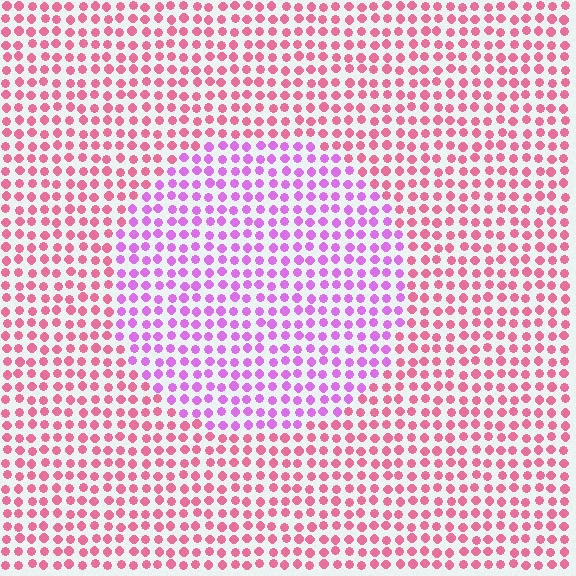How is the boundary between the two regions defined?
The boundary is defined purely by a slight shift in hue (about 44 degrees). Spacing, size, and orientation are identical on both sides.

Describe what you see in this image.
The image is filled with small pink elements in a uniform arrangement. A circle-shaped region is visible where the elements are tinted to a slightly different hue, forming a subtle color boundary.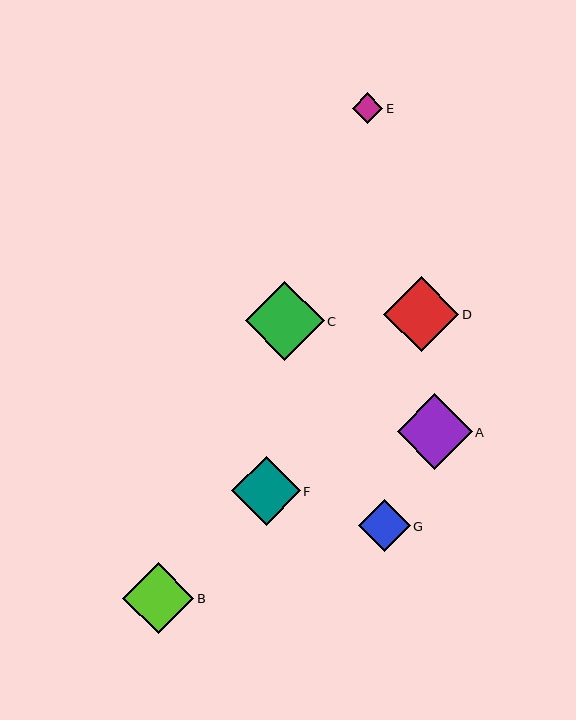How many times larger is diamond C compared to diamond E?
Diamond C is approximately 2.6 times the size of diamond E.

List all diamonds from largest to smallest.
From largest to smallest: C, A, D, B, F, G, E.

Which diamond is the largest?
Diamond C is the largest with a size of approximately 79 pixels.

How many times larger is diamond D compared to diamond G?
Diamond D is approximately 1.5 times the size of diamond G.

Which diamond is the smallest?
Diamond E is the smallest with a size of approximately 31 pixels.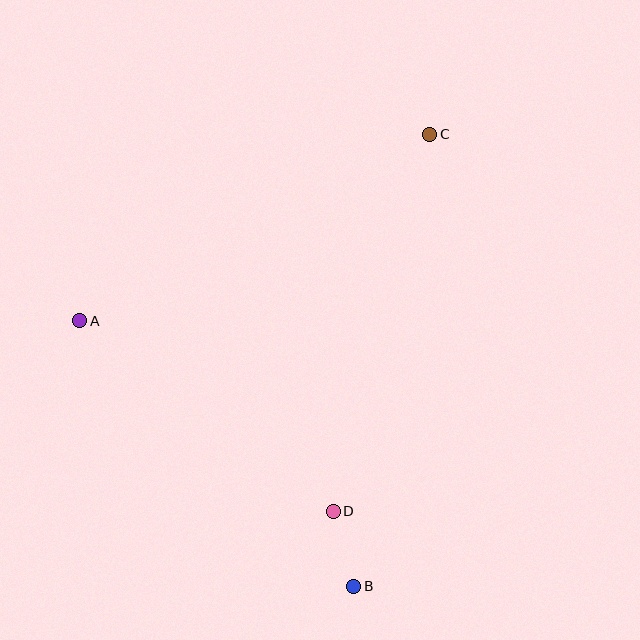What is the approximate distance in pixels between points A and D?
The distance between A and D is approximately 317 pixels.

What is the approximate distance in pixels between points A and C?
The distance between A and C is approximately 397 pixels.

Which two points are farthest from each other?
Points B and C are farthest from each other.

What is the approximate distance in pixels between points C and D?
The distance between C and D is approximately 389 pixels.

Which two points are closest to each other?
Points B and D are closest to each other.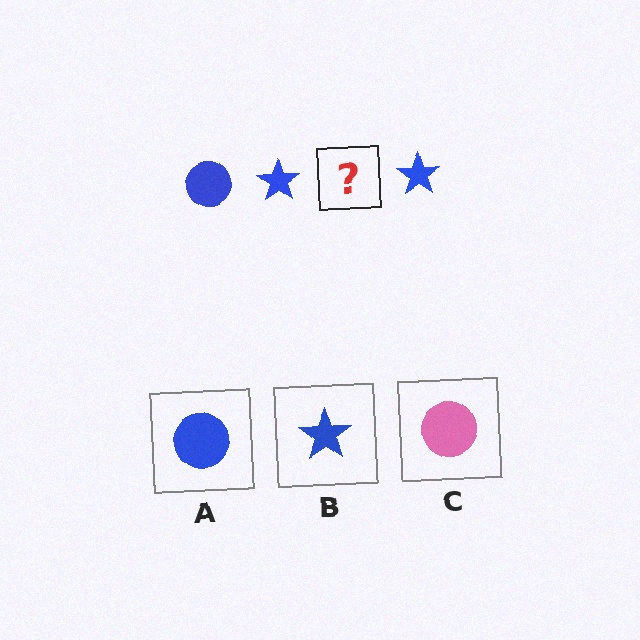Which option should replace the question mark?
Option A.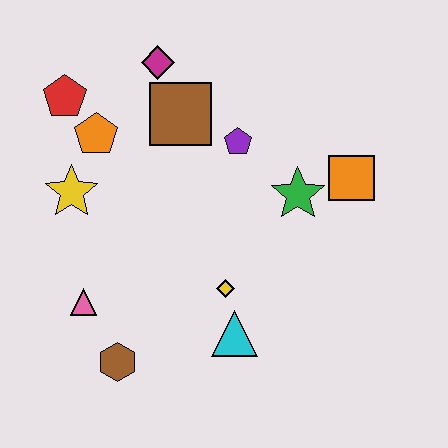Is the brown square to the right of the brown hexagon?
Yes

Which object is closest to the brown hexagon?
The pink triangle is closest to the brown hexagon.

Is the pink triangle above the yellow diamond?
No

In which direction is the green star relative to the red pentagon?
The green star is to the right of the red pentagon.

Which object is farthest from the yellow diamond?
The red pentagon is farthest from the yellow diamond.